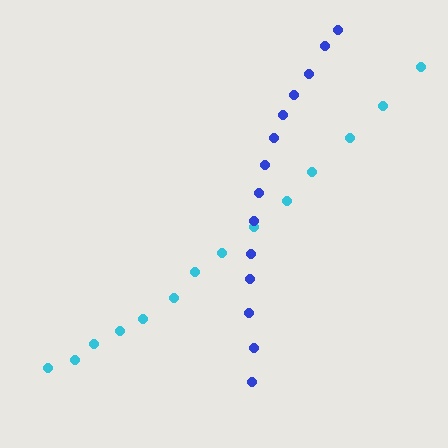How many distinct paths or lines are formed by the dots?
There are 2 distinct paths.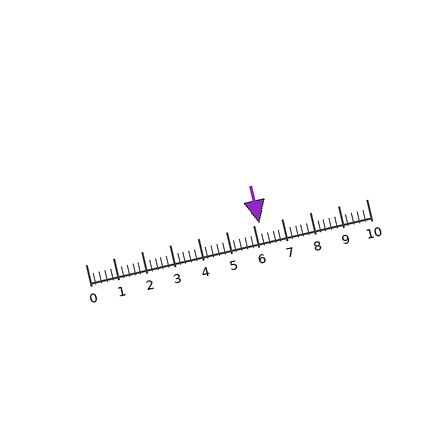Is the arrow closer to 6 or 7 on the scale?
The arrow is closer to 6.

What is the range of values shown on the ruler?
The ruler shows values from 0 to 10.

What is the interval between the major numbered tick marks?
The major tick marks are spaced 1 units apart.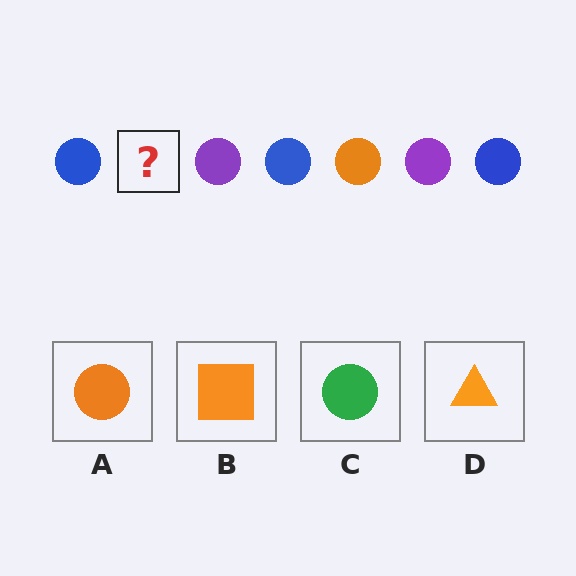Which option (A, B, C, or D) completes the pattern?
A.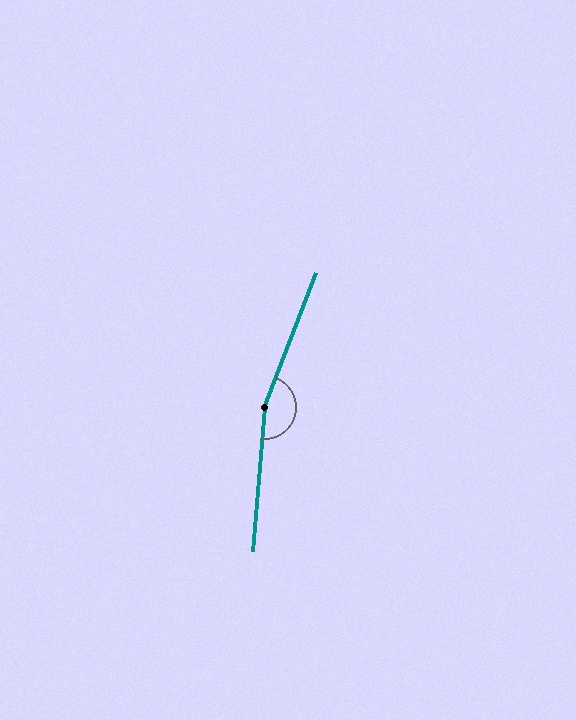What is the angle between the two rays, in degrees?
Approximately 164 degrees.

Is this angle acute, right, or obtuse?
It is obtuse.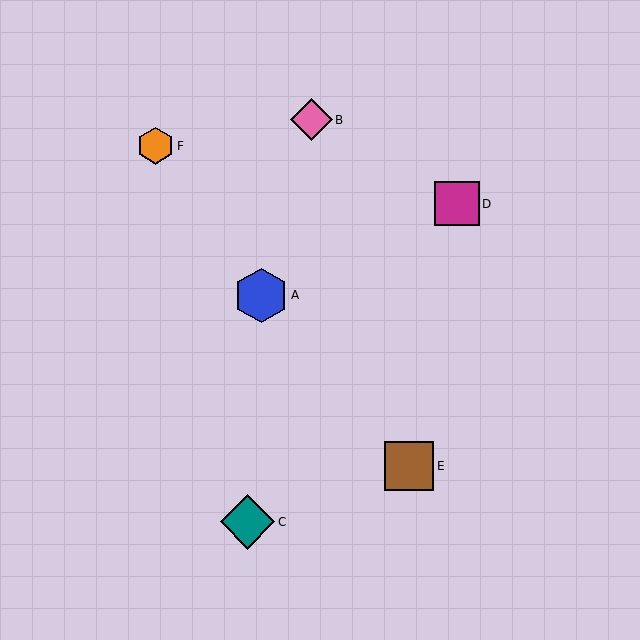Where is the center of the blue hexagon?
The center of the blue hexagon is at (261, 295).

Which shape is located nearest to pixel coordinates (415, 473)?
The brown square (labeled E) at (409, 466) is nearest to that location.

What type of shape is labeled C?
Shape C is a teal diamond.